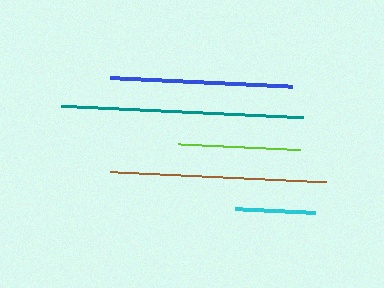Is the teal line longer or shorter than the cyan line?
The teal line is longer than the cyan line.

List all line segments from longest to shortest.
From longest to shortest: teal, brown, blue, lime, cyan.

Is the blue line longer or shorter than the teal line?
The teal line is longer than the blue line.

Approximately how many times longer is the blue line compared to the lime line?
The blue line is approximately 1.5 times the length of the lime line.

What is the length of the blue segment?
The blue segment is approximately 182 pixels long.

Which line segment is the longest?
The teal line is the longest at approximately 243 pixels.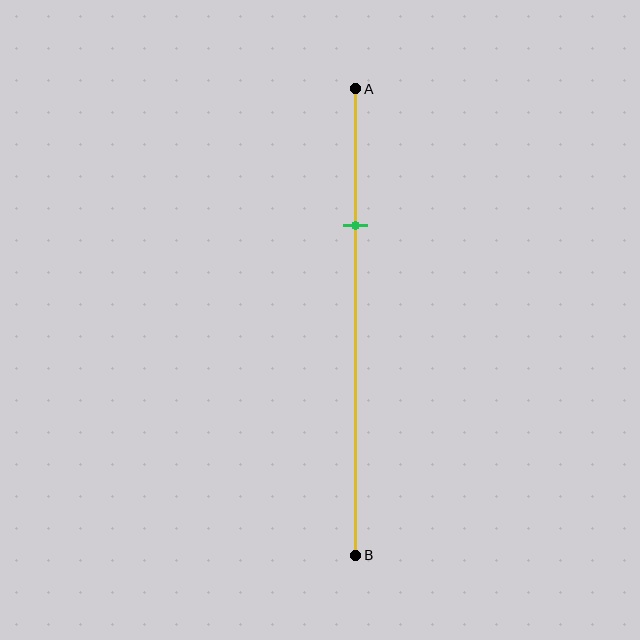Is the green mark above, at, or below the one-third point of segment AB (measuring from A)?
The green mark is above the one-third point of segment AB.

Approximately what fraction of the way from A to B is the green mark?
The green mark is approximately 30% of the way from A to B.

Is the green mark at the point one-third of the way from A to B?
No, the mark is at about 30% from A, not at the 33% one-third point.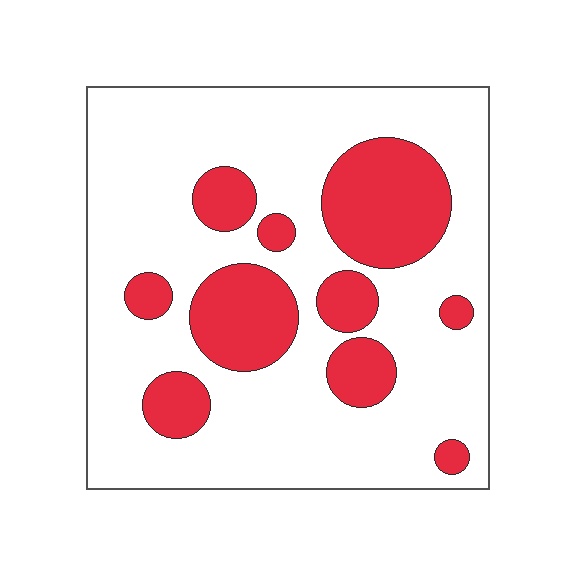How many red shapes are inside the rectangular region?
10.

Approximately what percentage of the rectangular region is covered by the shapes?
Approximately 25%.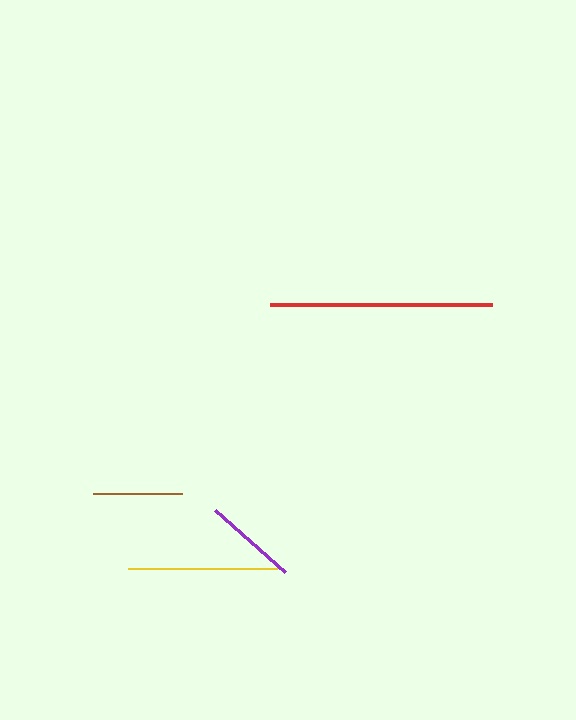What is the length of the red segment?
The red segment is approximately 222 pixels long.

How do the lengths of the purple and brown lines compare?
The purple and brown lines are approximately the same length.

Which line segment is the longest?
The red line is the longest at approximately 222 pixels.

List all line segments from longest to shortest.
From longest to shortest: red, yellow, purple, brown.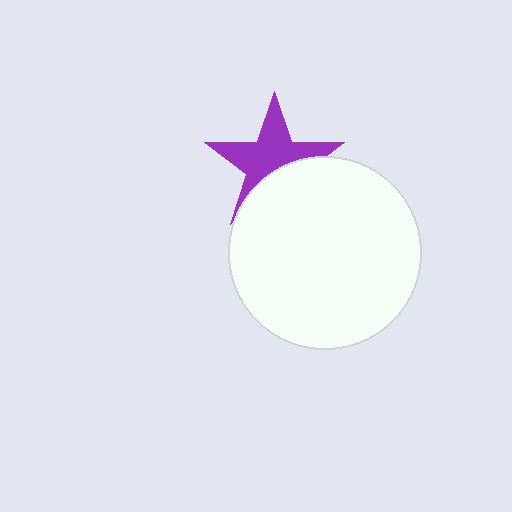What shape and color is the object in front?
The object in front is a white circle.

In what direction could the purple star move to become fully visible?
The purple star could move up. That would shift it out from behind the white circle entirely.